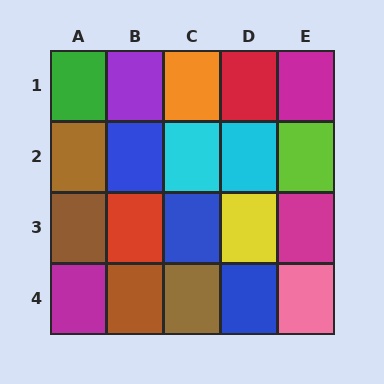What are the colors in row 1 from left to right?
Green, purple, orange, red, magenta.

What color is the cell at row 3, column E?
Magenta.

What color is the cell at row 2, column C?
Cyan.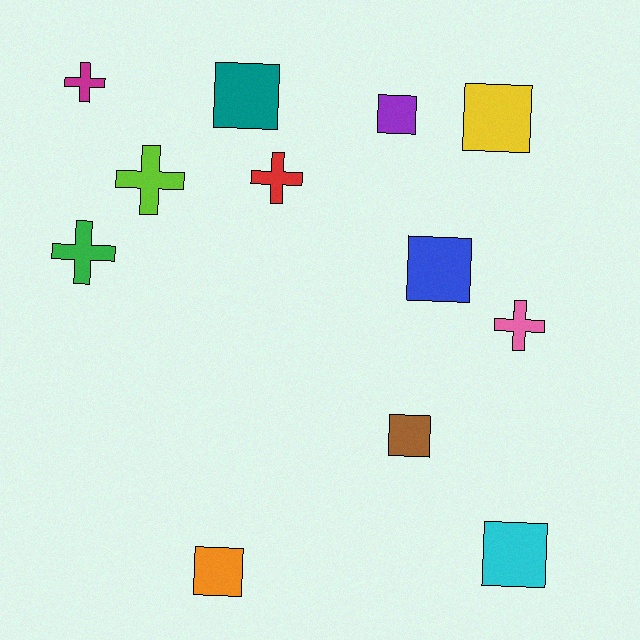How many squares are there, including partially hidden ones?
There are 7 squares.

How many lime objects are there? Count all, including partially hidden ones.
There is 1 lime object.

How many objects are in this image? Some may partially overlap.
There are 12 objects.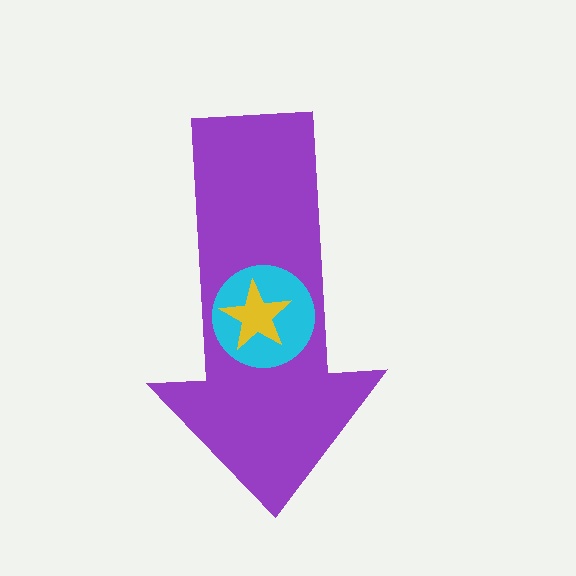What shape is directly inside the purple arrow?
The cyan circle.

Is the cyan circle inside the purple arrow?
Yes.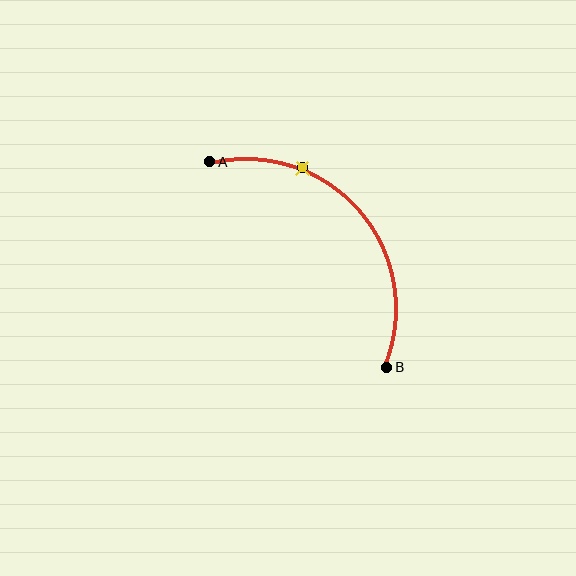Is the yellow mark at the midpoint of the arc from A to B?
No. The yellow mark lies on the arc but is closer to endpoint A. The arc midpoint would be at the point on the curve equidistant along the arc from both A and B.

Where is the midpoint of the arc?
The arc midpoint is the point on the curve farthest from the straight line joining A and B. It sits above and to the right of that line.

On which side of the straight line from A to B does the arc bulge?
The arc bulges above and to the right of the straight line connecting A and B.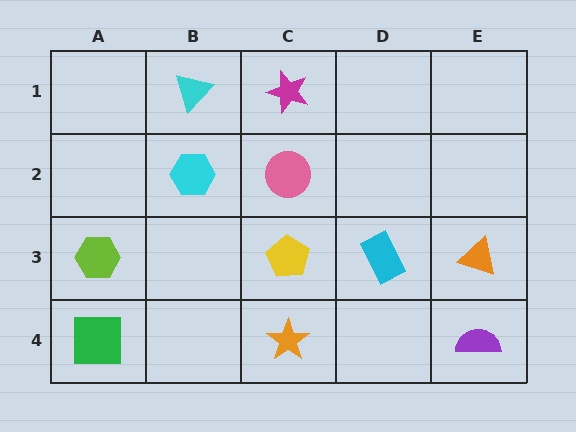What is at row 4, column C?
An orange star.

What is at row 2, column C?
A pink circle.